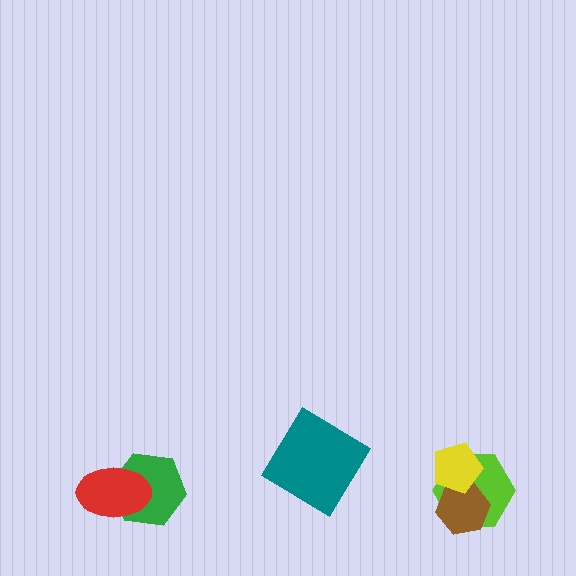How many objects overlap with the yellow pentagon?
2 objects overlap with the yellow pentagon.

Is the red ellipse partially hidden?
No, no other shape covers it.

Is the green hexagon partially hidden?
Yes, it is partially covered by another shape.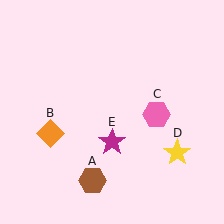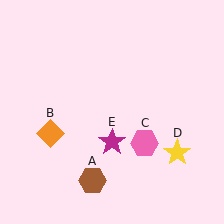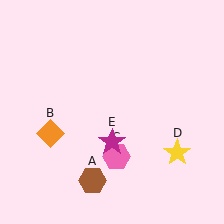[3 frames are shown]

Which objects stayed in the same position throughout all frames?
Brown hexagon (object A) and orange diamond (object B) and yellow star (object D) and magenta star (object E) remained stationary.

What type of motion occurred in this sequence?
The pink hexagon (object C) rotated clockwise around the center of the scene.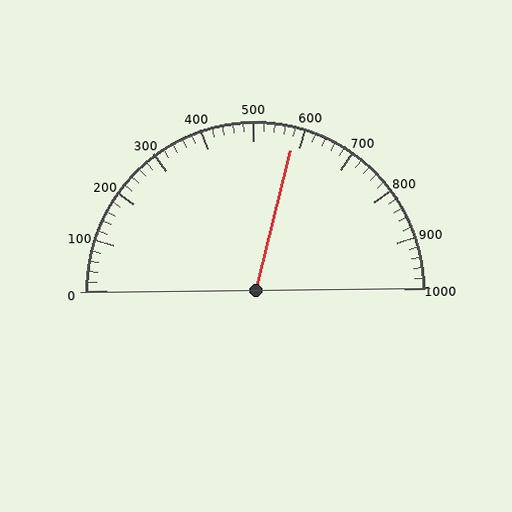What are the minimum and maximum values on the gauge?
The gauge ranges from 0 to 1000.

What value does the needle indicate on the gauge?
The needle indicates approximately 580.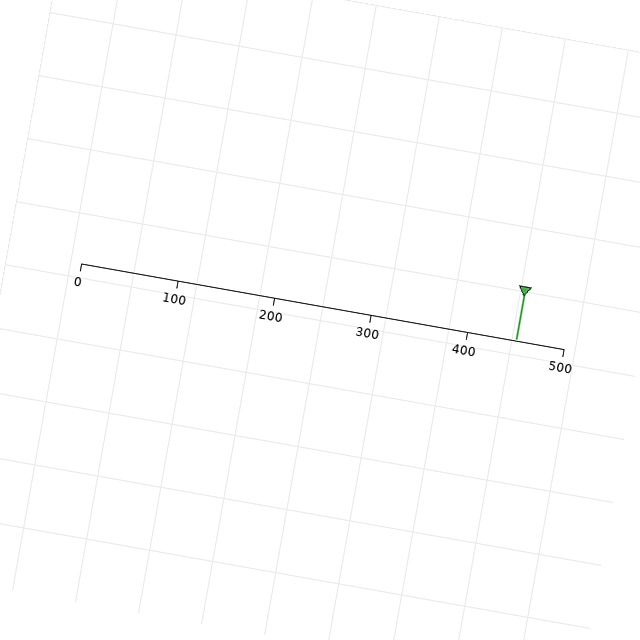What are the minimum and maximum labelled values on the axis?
The axis runs from 0 to 500.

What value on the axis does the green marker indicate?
The marker indicates approximately 450.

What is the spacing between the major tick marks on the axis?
The major ticks are spaced 100 apart.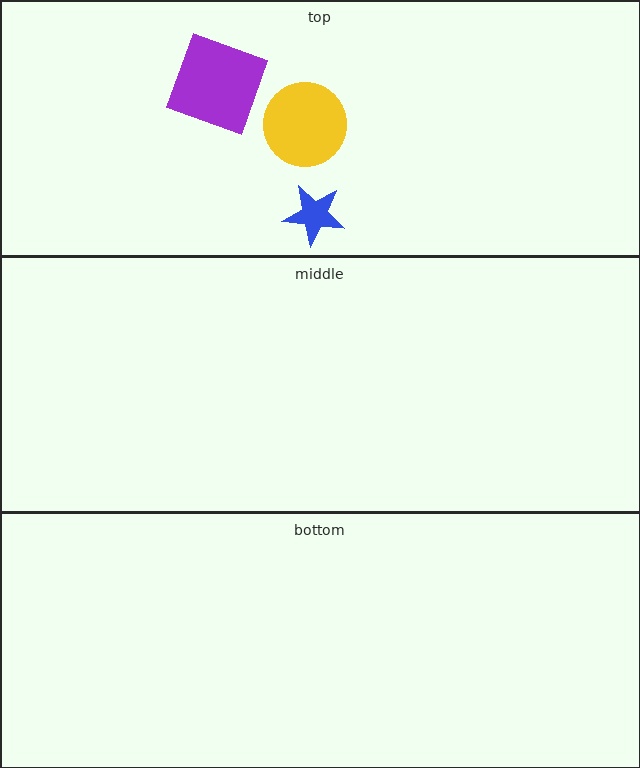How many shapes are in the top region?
3.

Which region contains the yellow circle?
The top region.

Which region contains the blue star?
The top region.